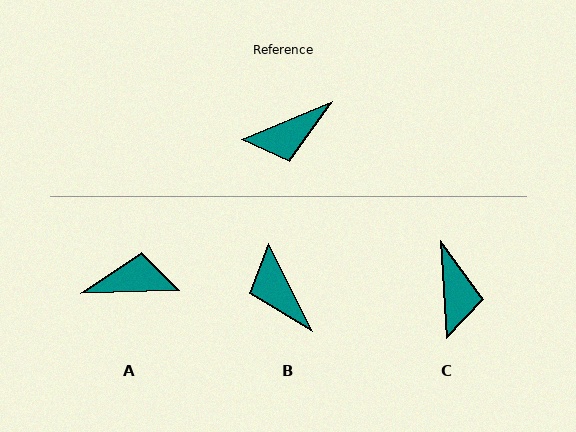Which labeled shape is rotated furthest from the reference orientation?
A, about 159 degrees away.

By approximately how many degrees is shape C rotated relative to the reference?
Approximately 71 degrees counter-clockwise.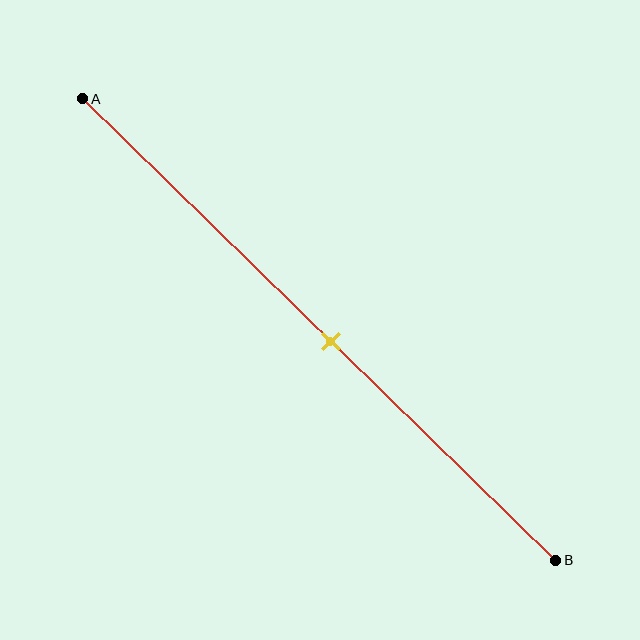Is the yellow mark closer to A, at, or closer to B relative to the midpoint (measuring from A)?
The yellow mark is approximately at the midpoint of segment AB.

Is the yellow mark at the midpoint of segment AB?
Yes, the mark is approximately at the midpoint.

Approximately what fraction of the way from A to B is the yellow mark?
The yellow mark is approximately 55% of the way from A to B.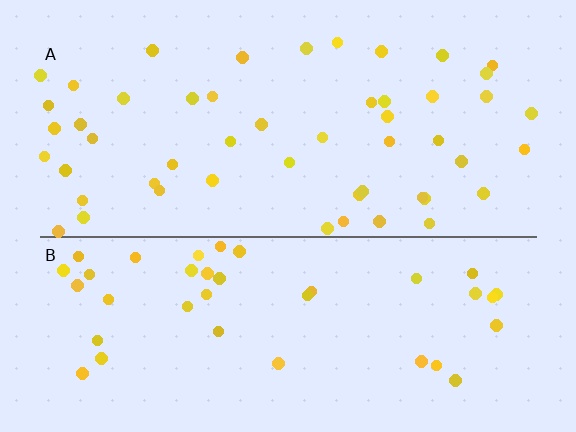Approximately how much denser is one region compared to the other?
Approximately 1.3× — region A over region B.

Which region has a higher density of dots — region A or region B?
A (the top).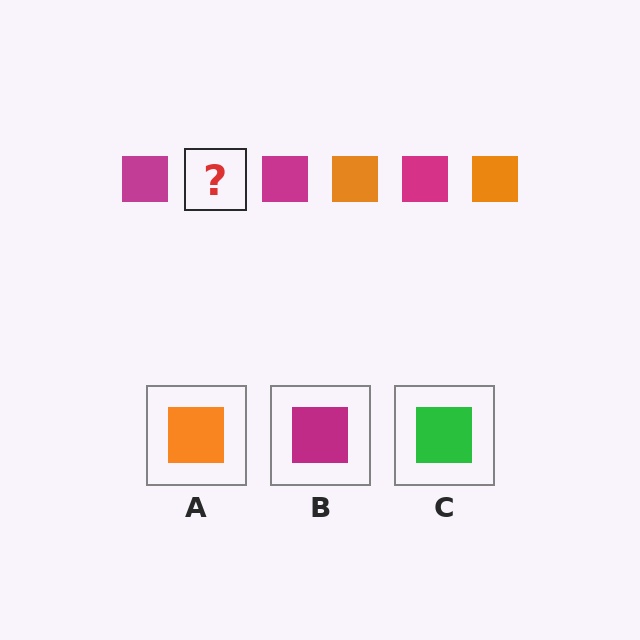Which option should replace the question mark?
Option A.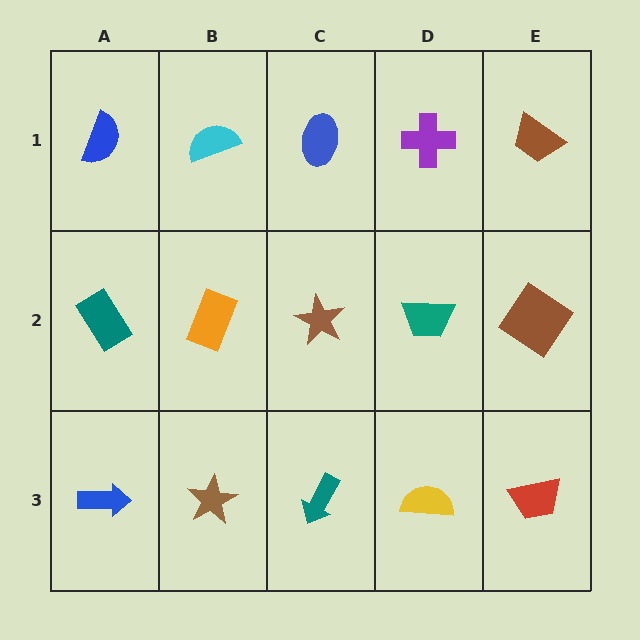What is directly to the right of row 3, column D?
A red trapezoid.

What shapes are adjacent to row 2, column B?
A cyan semicircle (row 1, column B), a brown star (row 3, column B), a teal rectangle (row 2, column A), a brown star (row 2, column C).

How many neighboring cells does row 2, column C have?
4.